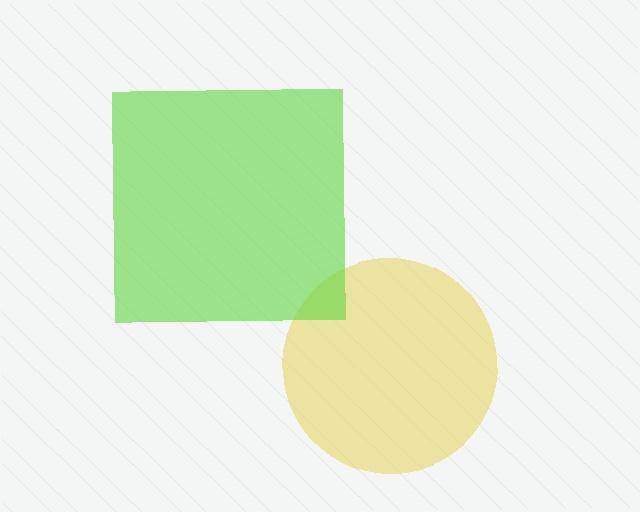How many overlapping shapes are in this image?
There are 2 overlapping shapes in the image.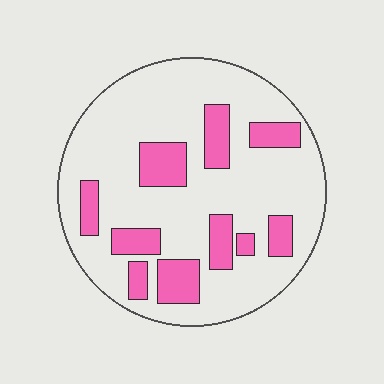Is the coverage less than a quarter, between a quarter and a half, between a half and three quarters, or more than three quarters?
Less than a quarter.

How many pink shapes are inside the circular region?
10.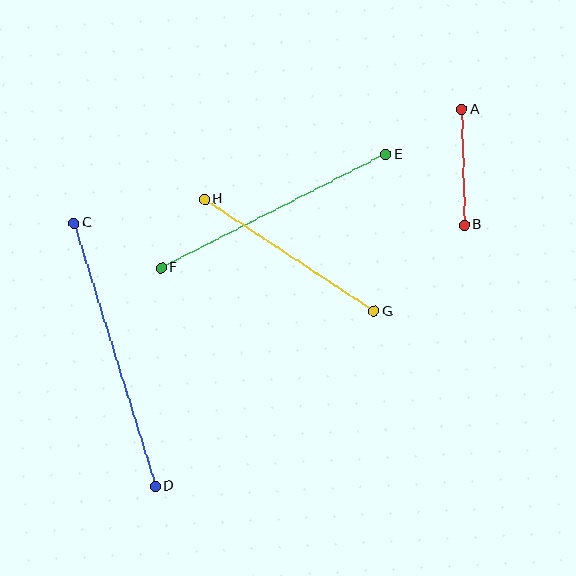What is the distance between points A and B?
The distance is approximately 115 pixels.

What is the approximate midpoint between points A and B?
The midpoint is at approximately (463, 167) pixels.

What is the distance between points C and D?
The distance is approximately 275 pixels.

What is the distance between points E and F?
The distance is approximately 252 pixels.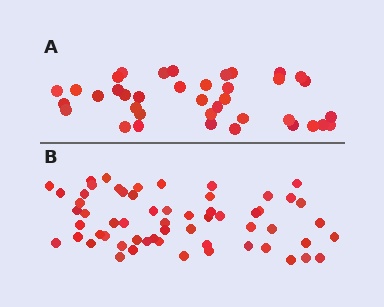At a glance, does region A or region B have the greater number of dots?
Region B (the bottom region) has more dots.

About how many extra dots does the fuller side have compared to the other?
Region B has approximately 20 more dots than region A.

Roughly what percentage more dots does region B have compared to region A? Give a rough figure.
About 55% more.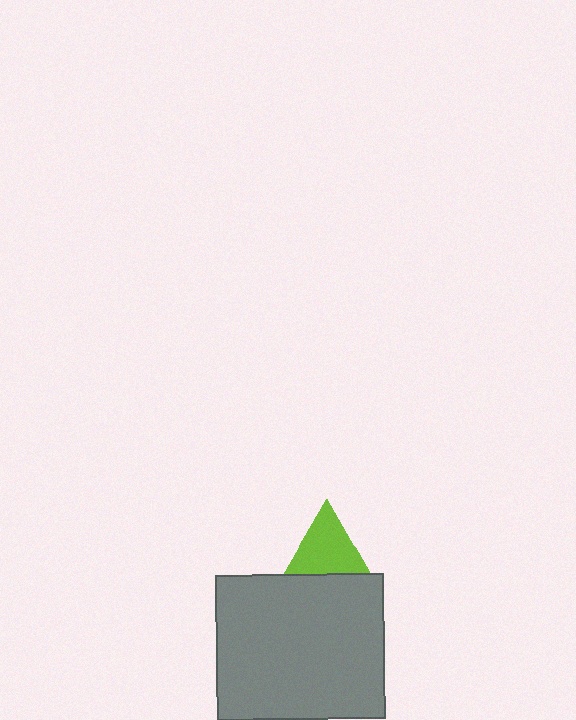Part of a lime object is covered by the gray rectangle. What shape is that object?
It is a triangle.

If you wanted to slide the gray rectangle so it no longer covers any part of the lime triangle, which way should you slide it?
Slide it down — that is the most direct way to separate the two shapes.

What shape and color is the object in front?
The object in front is a gray rectangle.